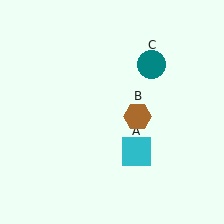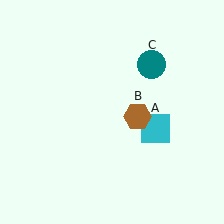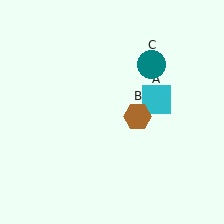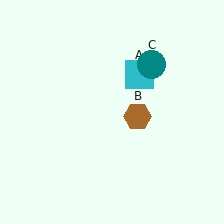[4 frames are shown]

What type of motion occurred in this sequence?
The cyan square (object A) rotated counterclockwise around the center of the scene.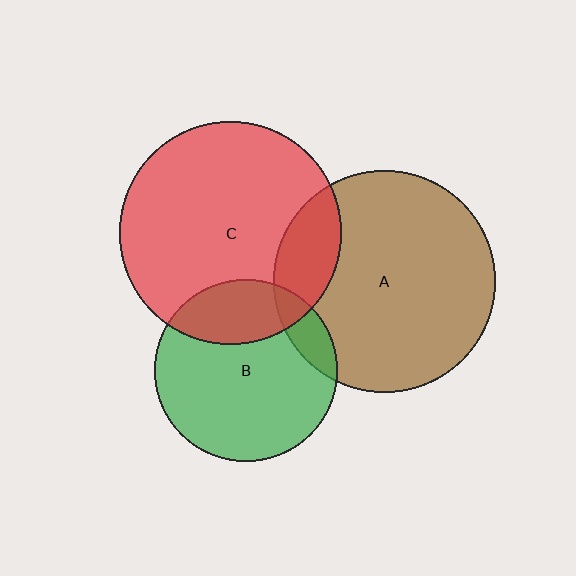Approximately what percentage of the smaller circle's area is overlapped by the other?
Approximately 25%.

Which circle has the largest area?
Circle C (red).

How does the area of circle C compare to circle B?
Approximately 1.5 times.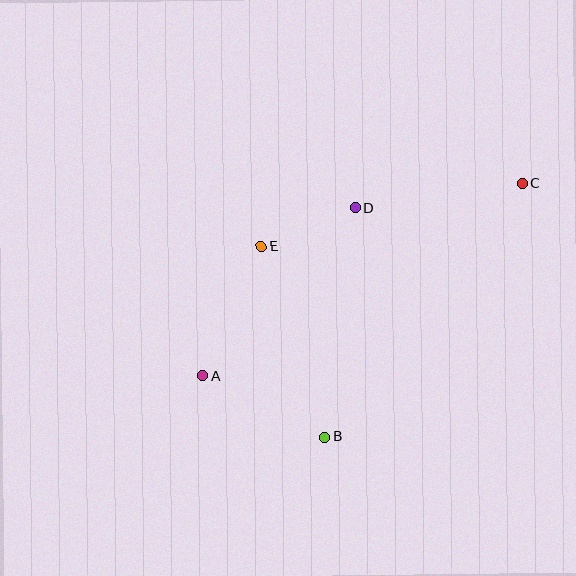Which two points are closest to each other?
Points D and E are closest to each other.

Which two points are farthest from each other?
Points A and C are farthest from each other.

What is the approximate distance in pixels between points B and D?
The distance between B and D is approximately 231 pixels.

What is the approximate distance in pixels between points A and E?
The distance between A and E is approximately 142 pixels.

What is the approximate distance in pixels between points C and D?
The distance between C and D is approximately 168 pixels.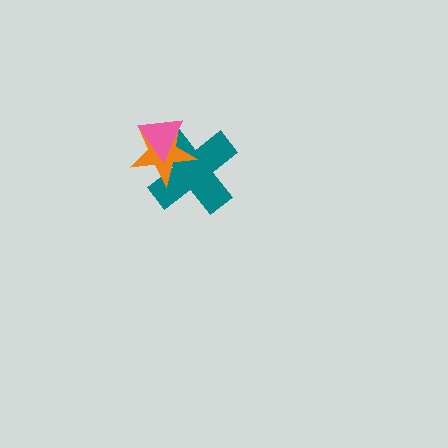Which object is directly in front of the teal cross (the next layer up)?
The orange star is directly in front of the teal cross.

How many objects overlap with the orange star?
2 objects overlap with the orange star.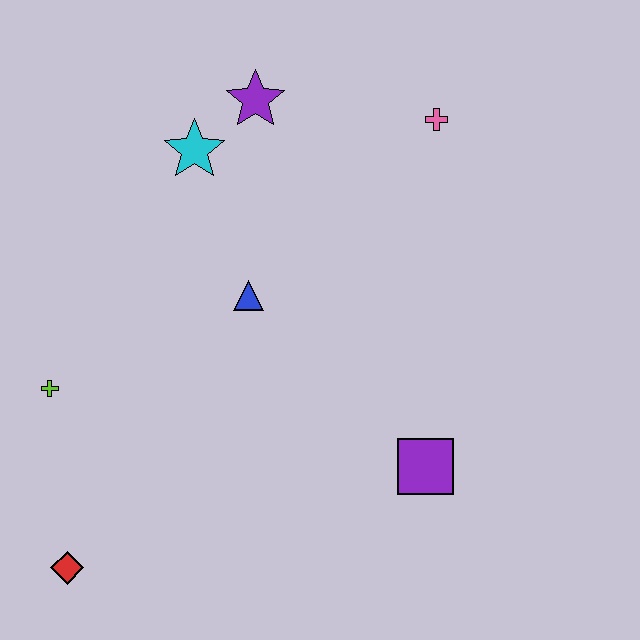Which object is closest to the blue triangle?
The cyan star is closest to the blue triangle.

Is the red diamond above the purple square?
No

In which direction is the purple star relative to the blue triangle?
The purple star is above the blue triangle.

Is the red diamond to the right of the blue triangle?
No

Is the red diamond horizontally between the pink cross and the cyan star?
No